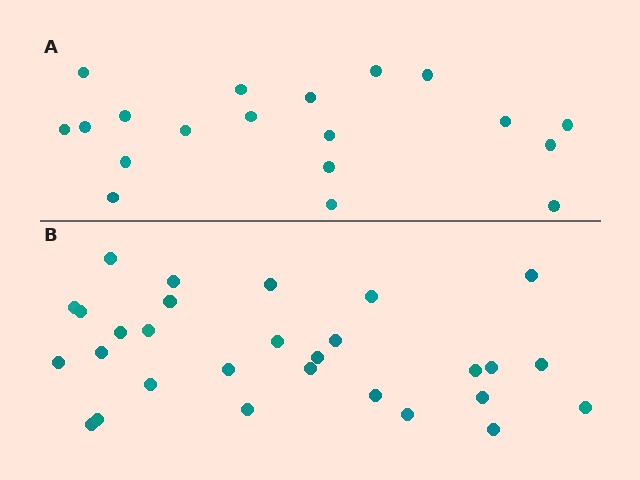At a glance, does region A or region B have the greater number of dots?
Region B (the bottom region) has more dots.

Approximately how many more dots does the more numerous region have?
Region B has roughly 10 or so more dots than region A.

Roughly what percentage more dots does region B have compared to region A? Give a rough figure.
About 55% more.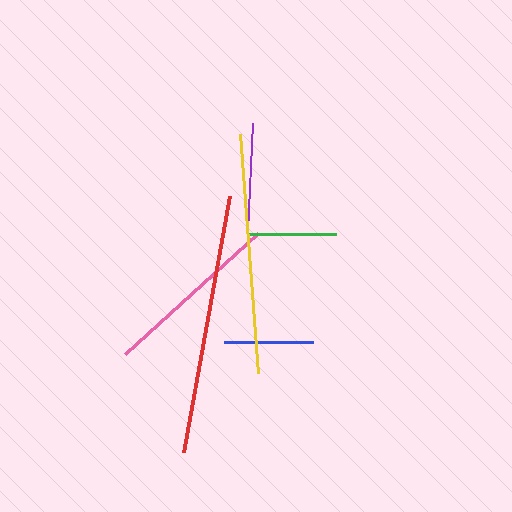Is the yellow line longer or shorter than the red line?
The red line is longer than the yellow line.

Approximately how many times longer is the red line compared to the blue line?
The red line is approximately 2.9 times the length of the blue line.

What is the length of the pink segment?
The pink segment is approximately 180 pixels long.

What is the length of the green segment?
The green segment is approximately 88 pixels long.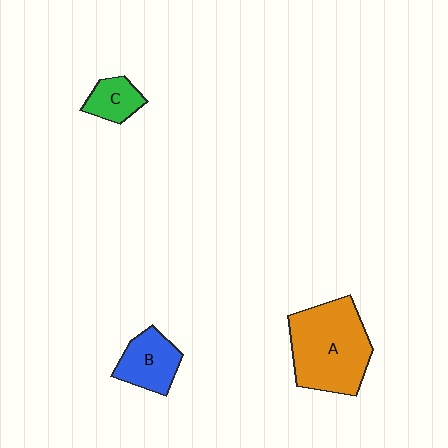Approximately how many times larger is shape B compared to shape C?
Approximately 1.5 times.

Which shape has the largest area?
Shape A (orange).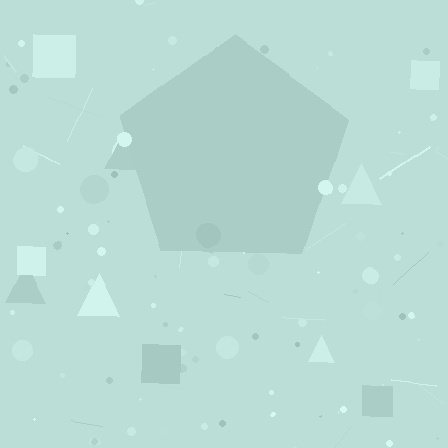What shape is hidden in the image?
A pentagon is hidden in the image.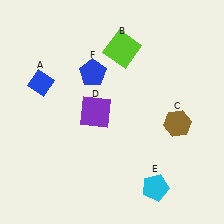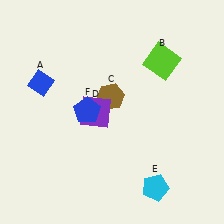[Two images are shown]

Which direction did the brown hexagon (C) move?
The brown hexagon (C) moved left.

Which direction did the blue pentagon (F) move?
The blue pentagon (F) moved down.